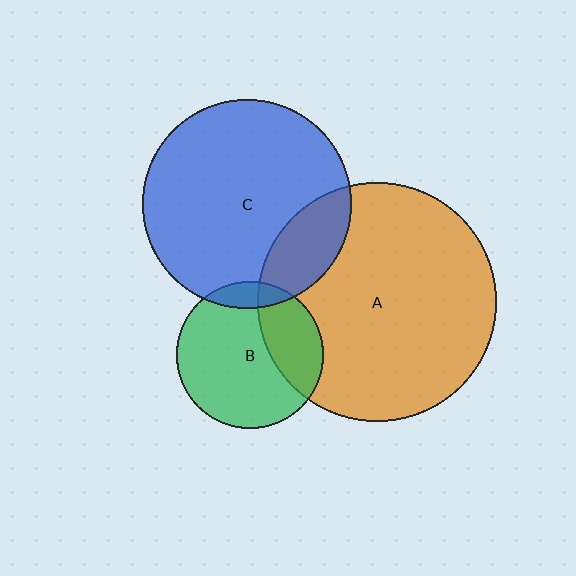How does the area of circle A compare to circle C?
Approximately 1.3 times.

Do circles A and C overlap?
Yes.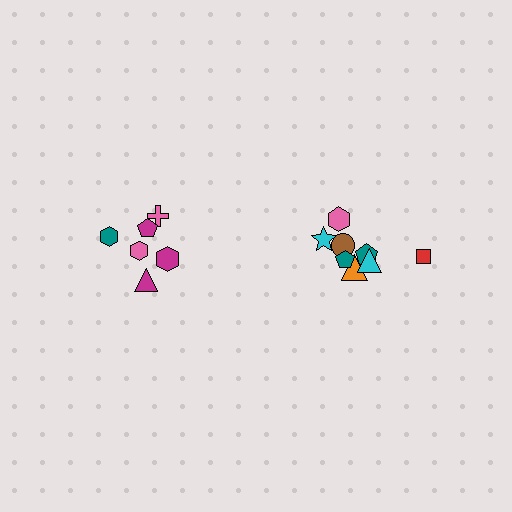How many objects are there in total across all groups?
There are 14 objects.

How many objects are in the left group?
There are 6 objects.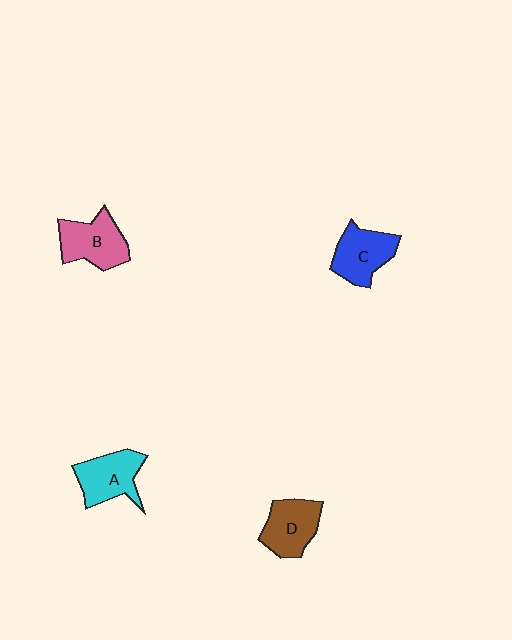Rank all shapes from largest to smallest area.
From largest to smallest: B (pink), A (cyan), C (blue), D (brown).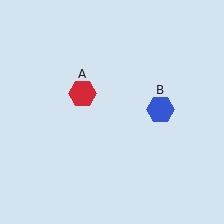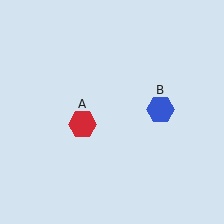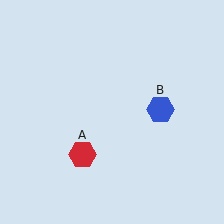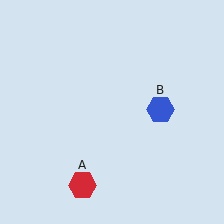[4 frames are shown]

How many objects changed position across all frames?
1 object changed position: red hexagon (object A).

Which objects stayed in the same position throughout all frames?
Blue hexagon (object B) remained stationary.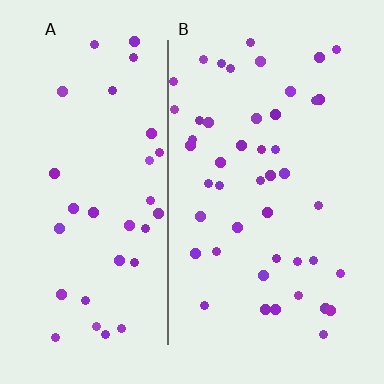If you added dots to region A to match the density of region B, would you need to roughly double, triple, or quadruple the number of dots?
Approximately double.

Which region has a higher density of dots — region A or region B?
B (the right).